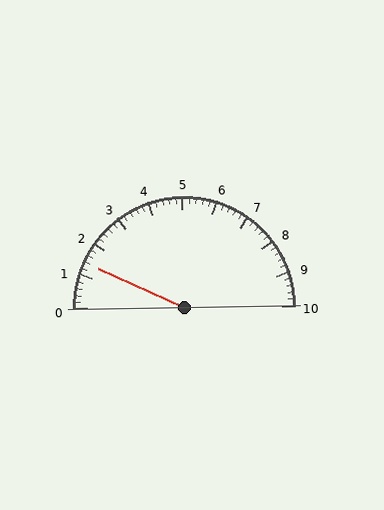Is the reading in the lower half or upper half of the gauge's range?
The reading is in the lower half of the range (0 to 10).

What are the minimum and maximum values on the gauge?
The gauge ranges from 0 to 10.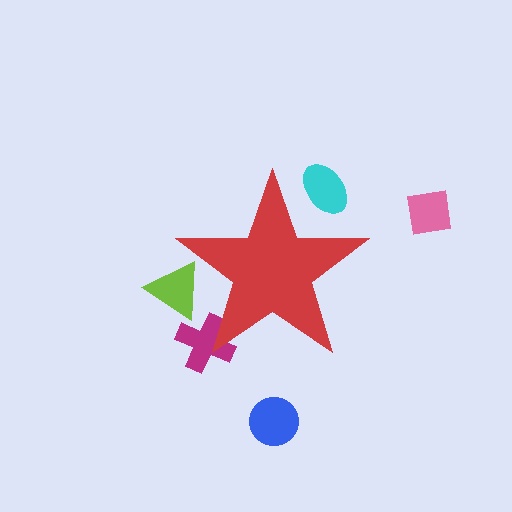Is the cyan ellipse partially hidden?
Yes, the cyan ellipse is partially hidden behind the red star.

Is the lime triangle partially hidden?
Yes, the lime triangle is partially hidden behind the red star.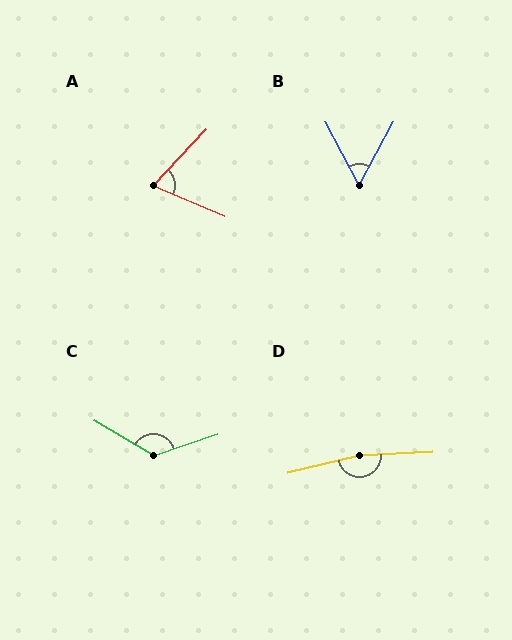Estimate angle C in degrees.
Approximately 131 degrees.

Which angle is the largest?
D, at approximately 169 degrees.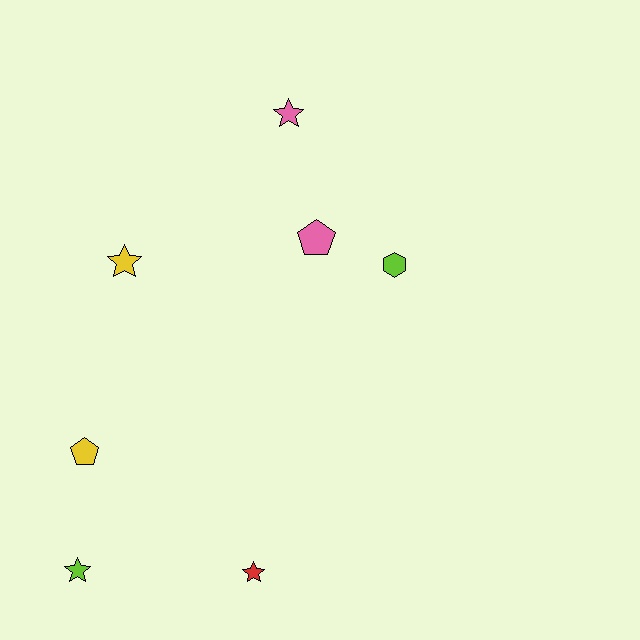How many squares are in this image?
There are no squares.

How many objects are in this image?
There are 7 objects.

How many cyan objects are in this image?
There are no cyan objects.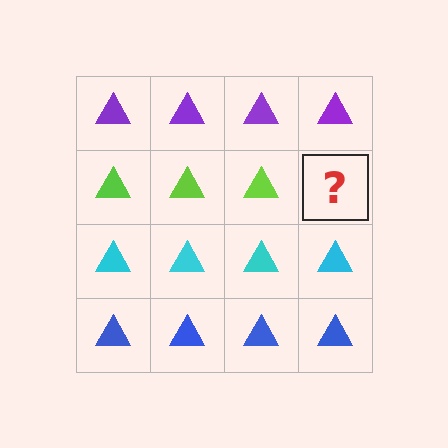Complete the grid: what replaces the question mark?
The question mark should be replaced with a lime triangle.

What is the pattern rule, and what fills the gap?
The rule is that each row has a consistent color. The gap should be filled with a lime triangle.